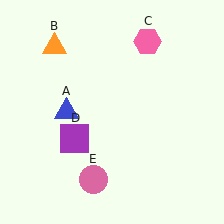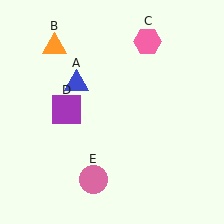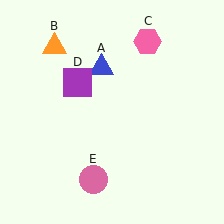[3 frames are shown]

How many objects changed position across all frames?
2 objects changed position: blue triangle (object A), purple square (object D).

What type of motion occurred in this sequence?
The blue triangle (object A), purple square (object D) rotated clockwise around the center of the scene.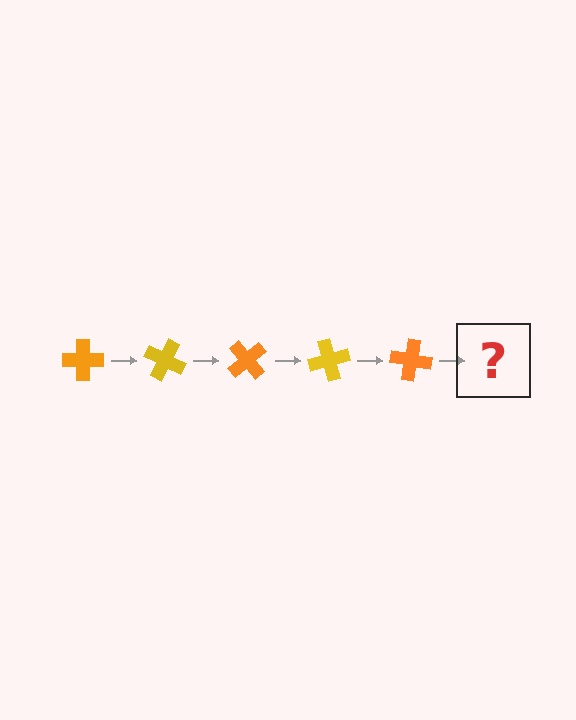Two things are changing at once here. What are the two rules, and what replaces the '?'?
The two rules are that it rotates 25 degrees each step and the color cycles through orange and yellow. The '?' should be a yellow cross, rotated 125 degrees from the start.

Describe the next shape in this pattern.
It should be a yellow cross, rotated 125 degrees from the start.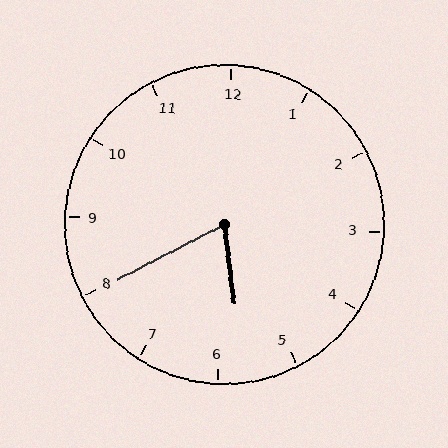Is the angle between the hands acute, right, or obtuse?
It is acute.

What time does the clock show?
5:40.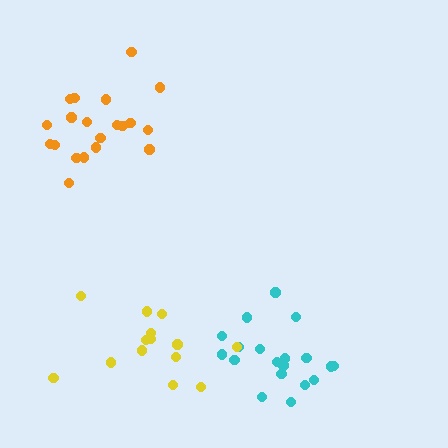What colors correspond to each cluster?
The clusters are colored: orange, cyan, yellow.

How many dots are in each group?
Group 1: 20 dots, Group 2: 19 dots, Group 3: 14 dots (53 total).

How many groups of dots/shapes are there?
There are 3 groups.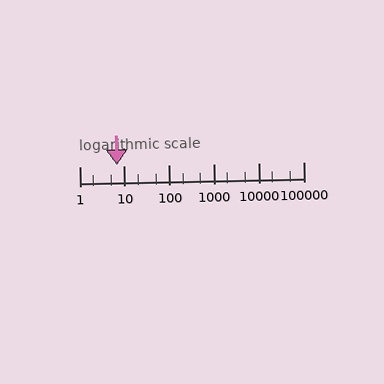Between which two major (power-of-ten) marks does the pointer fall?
The pointer is between 1 and 10.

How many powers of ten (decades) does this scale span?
The scale spans 5 decades, from 1 to 100000.